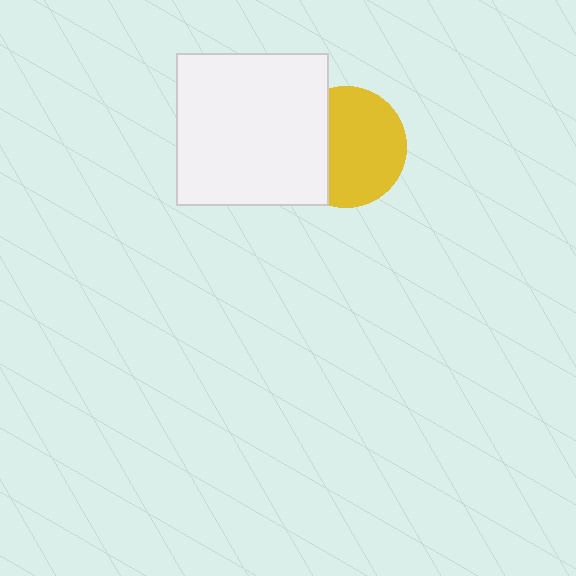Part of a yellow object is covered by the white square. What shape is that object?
It is a circle.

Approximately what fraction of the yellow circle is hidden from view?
Roughly 33% of the yellow circle is hidden behind the white square.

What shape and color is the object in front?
The object in front is a white square.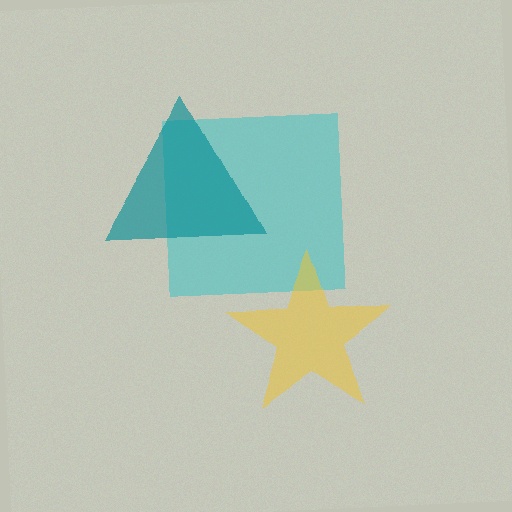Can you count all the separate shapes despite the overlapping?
Yes, there are 3 separate shapes.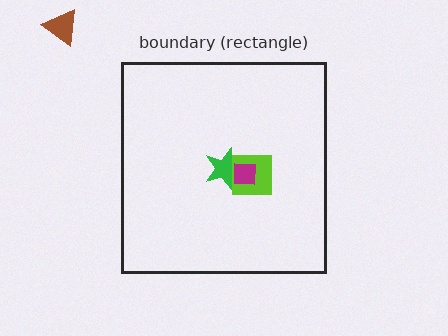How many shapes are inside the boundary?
3 inside, 1 outside.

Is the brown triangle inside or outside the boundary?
Outside.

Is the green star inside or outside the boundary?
Inside.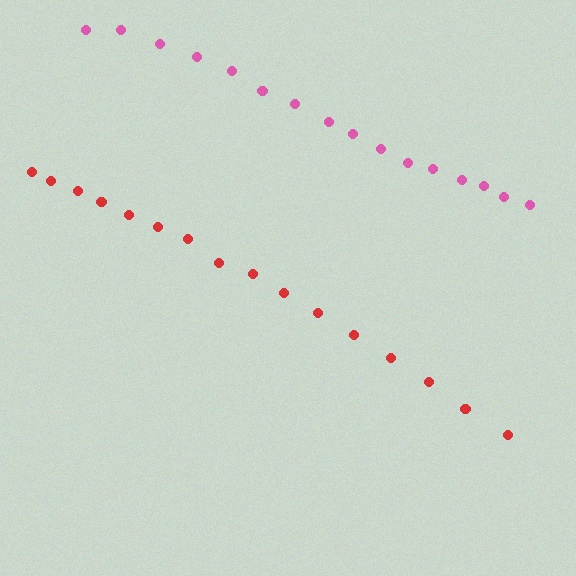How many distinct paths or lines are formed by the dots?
There are 2 distinct paths.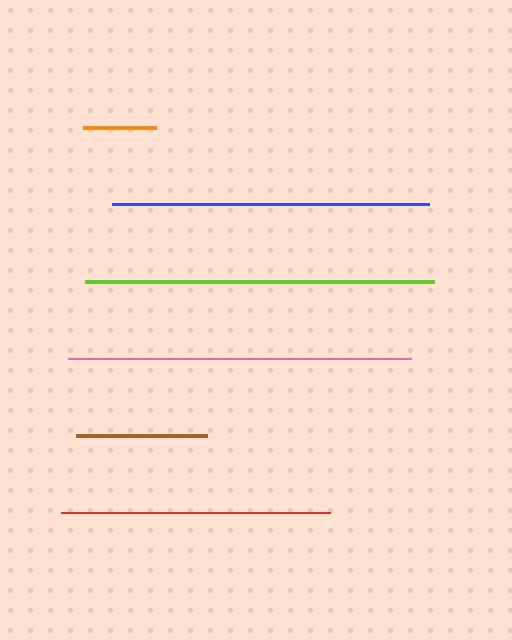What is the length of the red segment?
The red segment is approximately 269 pixels long.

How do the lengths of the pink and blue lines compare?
The pink and blue lines are approximately the same length.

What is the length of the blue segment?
The blue segment is approximately 317 pixels long.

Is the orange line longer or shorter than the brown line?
The brown line is longer than the orange line.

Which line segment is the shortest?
The orange line is the shortest at approximately 72 pixels.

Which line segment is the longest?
The lime line is the longest at approximately 349 pixels.